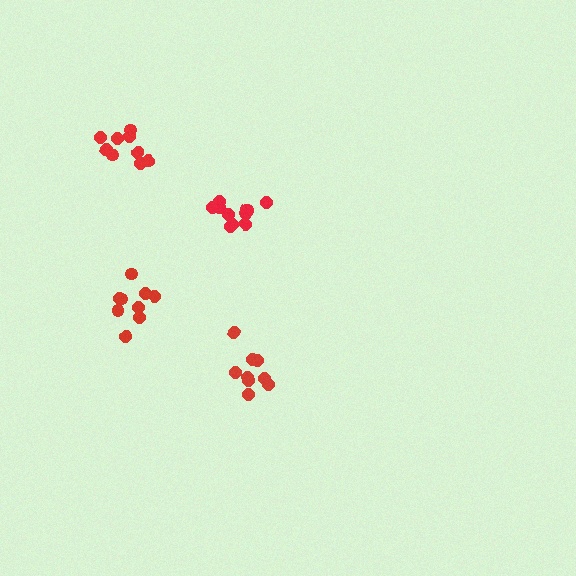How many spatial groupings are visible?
There are 4 spatial groupings.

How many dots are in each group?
Group 1: 9 dots, Group 2: 11 dots, Group 3: 9 dots, Group 4: 9 dots (38 total).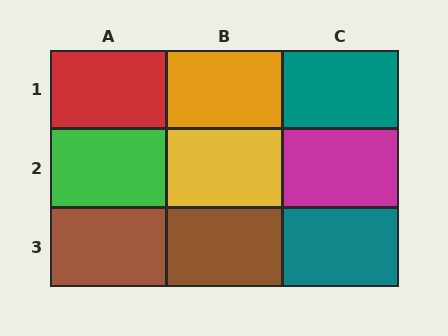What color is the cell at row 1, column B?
Orange.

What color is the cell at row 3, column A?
Brown.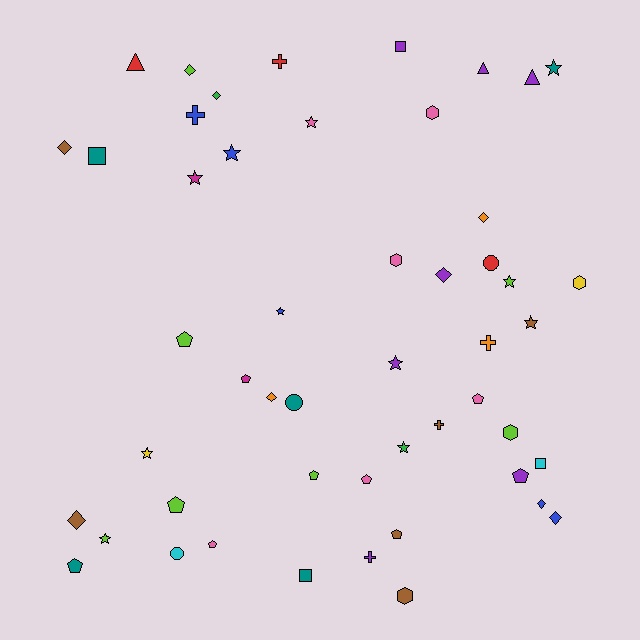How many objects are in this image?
There are 50 objects.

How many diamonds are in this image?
There are 9 diamonds.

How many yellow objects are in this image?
There are 2 yellow objects.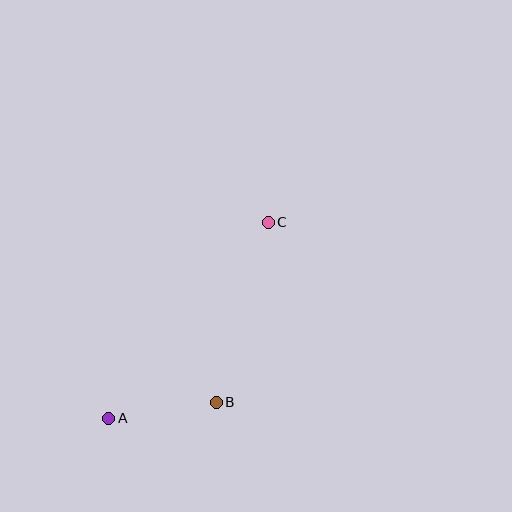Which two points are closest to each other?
Points A and B are closest to each other.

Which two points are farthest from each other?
Points A and C are farthest from each other.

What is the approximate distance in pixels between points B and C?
The distance between B and C is approximately 188 pixels.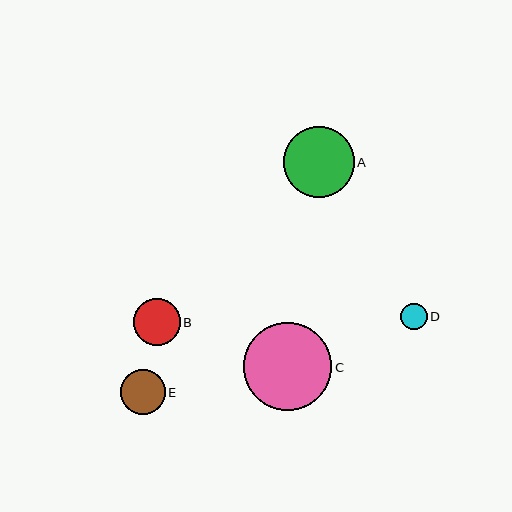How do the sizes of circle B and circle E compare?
Circle B and circle E are approximately the same size.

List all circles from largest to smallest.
From largest to smallest: C, A, B, E, D.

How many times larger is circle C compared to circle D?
Circle C is approximately 3.3 times the size of circle D.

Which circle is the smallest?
Circle D is the smallest with a size of approximately 27 pixels.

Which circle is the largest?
Circle C is the largest with a size of approximately 88 pixels.